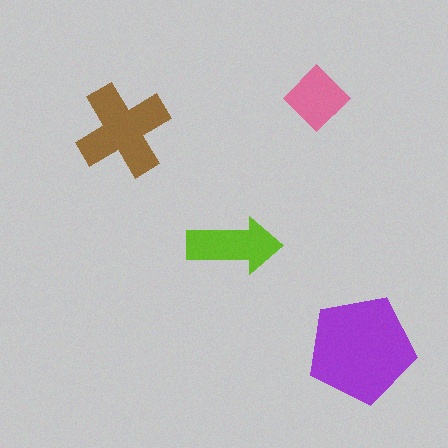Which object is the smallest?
The pink diamond.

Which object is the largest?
The purple pentagon.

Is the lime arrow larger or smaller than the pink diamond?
Larger.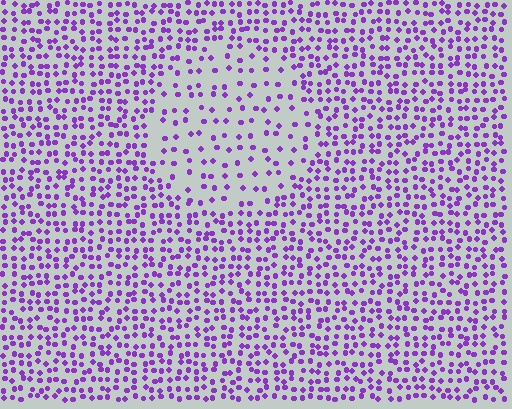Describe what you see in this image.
The image contains small purple elements arranged at two different densities. A circle-shaped region is visible where the elements are less densely packed than the surrounding area.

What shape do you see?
I see a circle.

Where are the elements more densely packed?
The elements are more densely packed outside the circle boundary.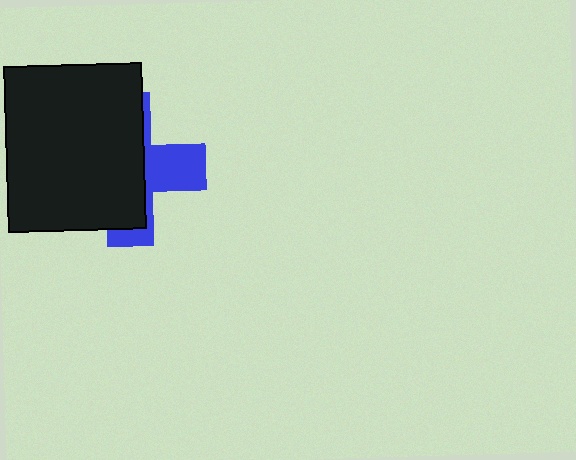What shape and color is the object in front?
The object in front is a black rectangle.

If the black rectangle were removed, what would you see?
You would see the complete blue cross.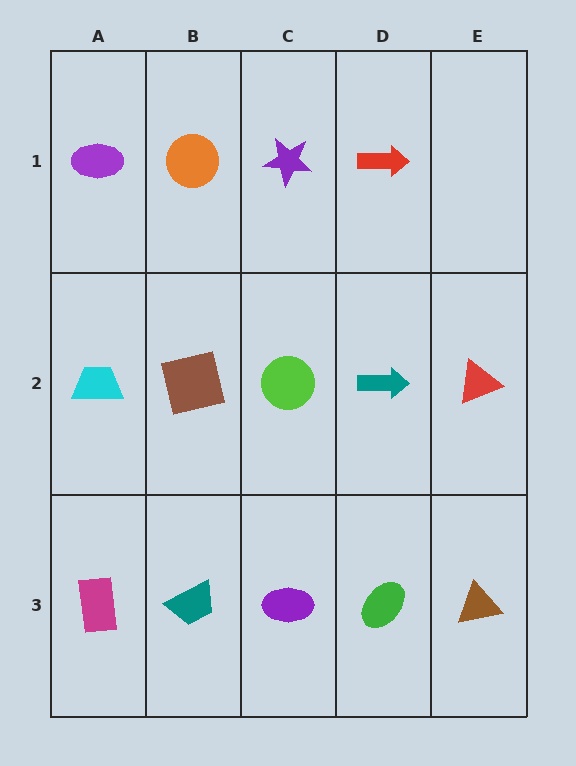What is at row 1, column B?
An orange circle.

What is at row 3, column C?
A purple ellipse.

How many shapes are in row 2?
5 shapes.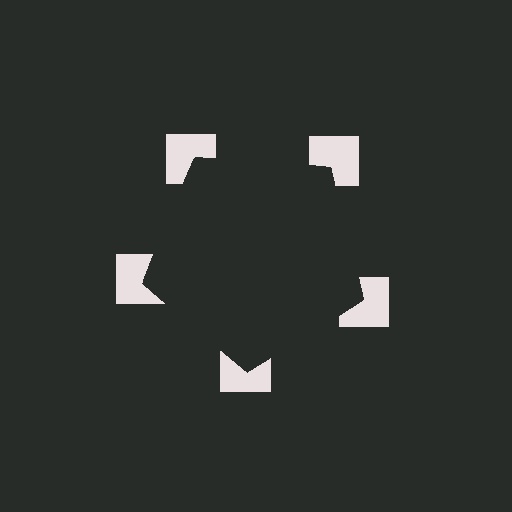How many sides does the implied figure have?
5 sides.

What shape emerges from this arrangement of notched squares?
An illusory pentagon — its edges are inferred from the aligned wedge cuts in the notched squares, not physically drawn.